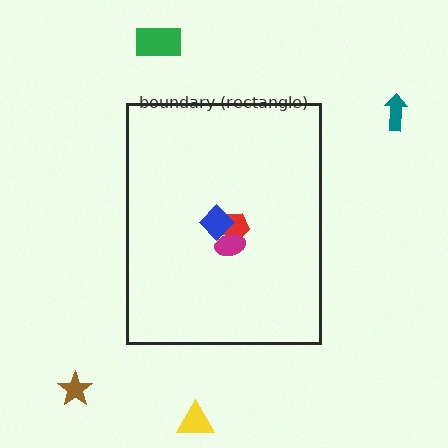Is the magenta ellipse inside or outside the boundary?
Inside.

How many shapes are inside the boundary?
3 inside, 4 outside.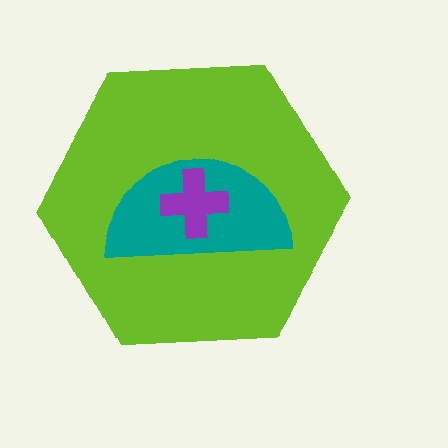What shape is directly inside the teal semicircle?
The purple cross.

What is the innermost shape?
The purple cross.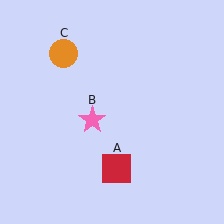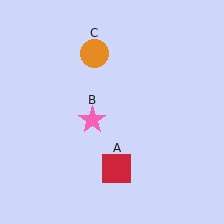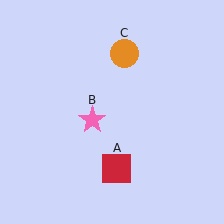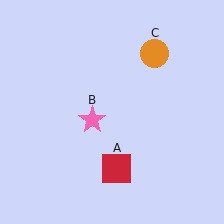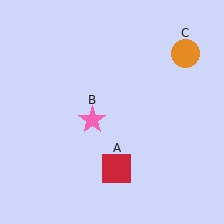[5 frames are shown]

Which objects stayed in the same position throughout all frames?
Red square (object A) and pink star (object B) remained stationary.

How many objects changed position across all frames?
1 object changed position: orange circle (object C).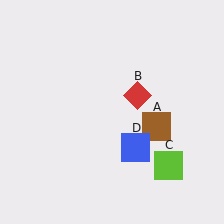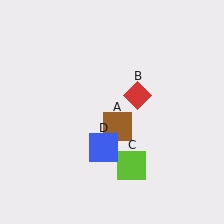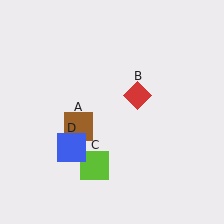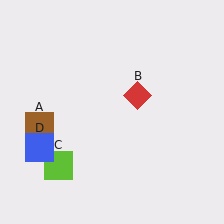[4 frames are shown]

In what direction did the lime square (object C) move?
The lime square (object C) moved left.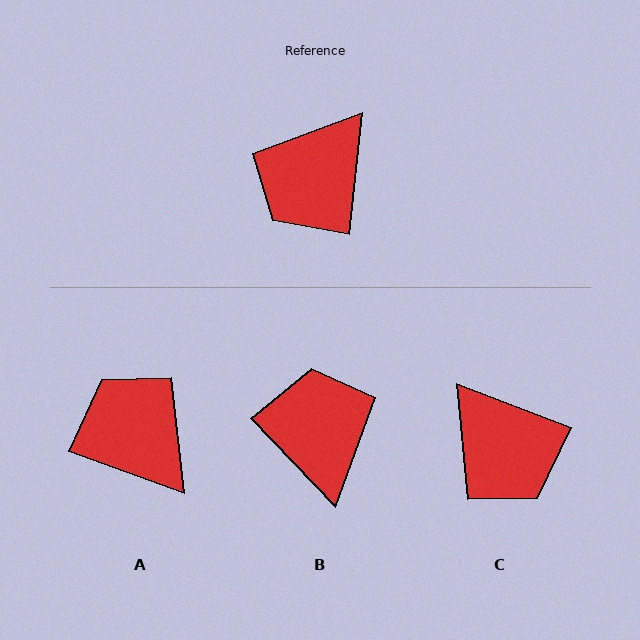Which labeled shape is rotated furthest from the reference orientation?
B, about 130 degrees away.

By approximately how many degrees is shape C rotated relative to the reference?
Approximately 75 degrees counter-clockwise.